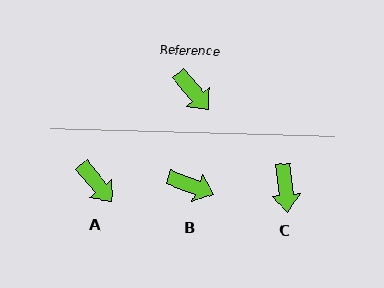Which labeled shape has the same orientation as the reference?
A.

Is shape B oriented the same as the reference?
No, it is off by about 29 degrees.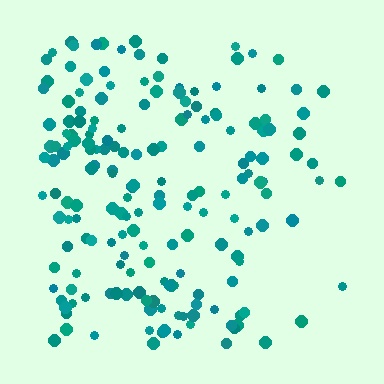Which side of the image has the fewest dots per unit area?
The right.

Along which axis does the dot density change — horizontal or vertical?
Horizontal.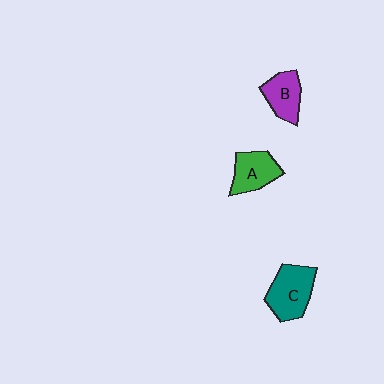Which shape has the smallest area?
Shape B (purple).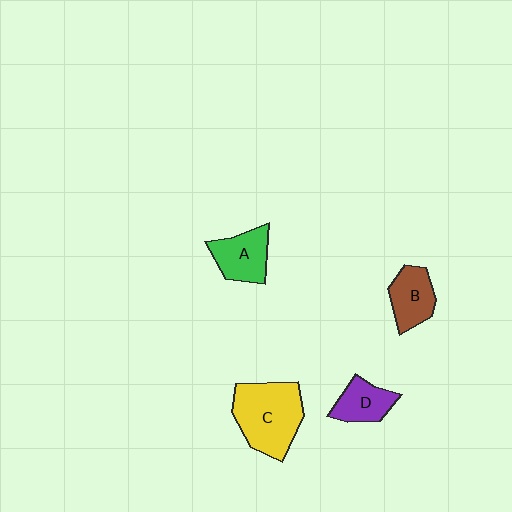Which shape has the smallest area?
Shape D (purple).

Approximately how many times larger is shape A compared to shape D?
Approximately 1.2 times.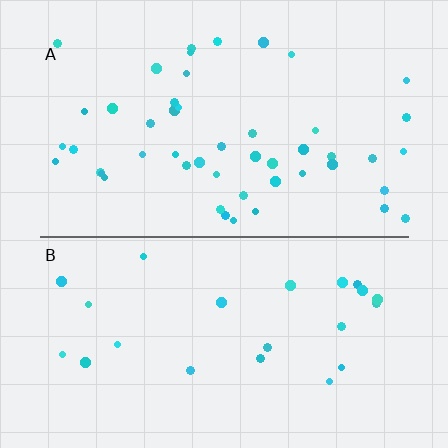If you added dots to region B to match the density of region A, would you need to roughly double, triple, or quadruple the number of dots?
Approximately double.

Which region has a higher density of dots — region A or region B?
A (the top).